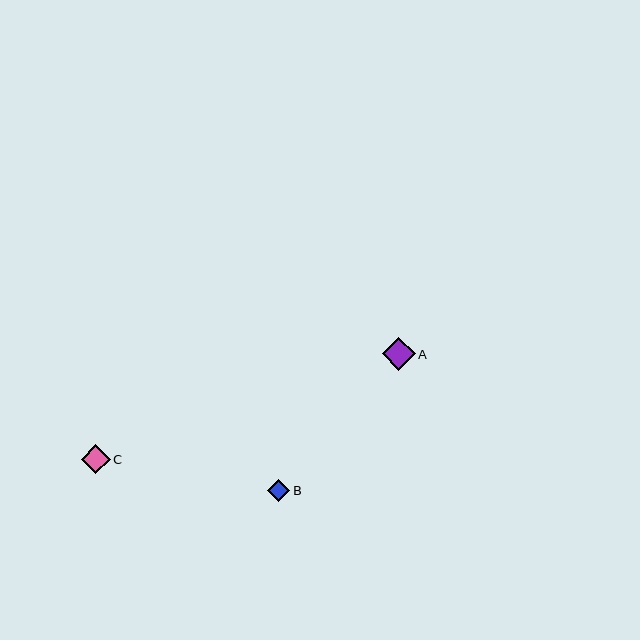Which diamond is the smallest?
Diamond B is the smallest with a size of approximately 22 pixels.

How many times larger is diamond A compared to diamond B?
Diamond A is approximately 1.5 times the size of diamond B.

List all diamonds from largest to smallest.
From largest to smallest: A, C, B.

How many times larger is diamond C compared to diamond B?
Diamond C is approximately 1.3 times the size of diamond B.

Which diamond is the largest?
Diamond A is the largest with a size of approximately 33 pixels.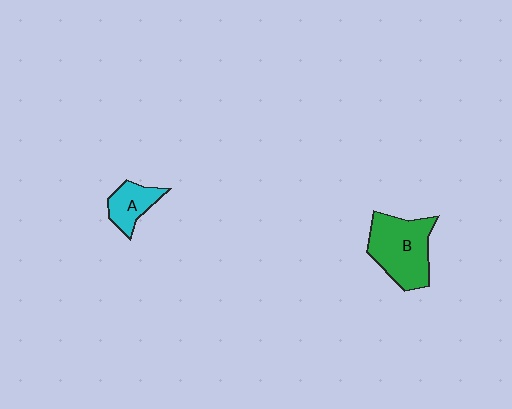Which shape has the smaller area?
Shape A (cyan).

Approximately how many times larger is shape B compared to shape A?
Approximately 2.1 times.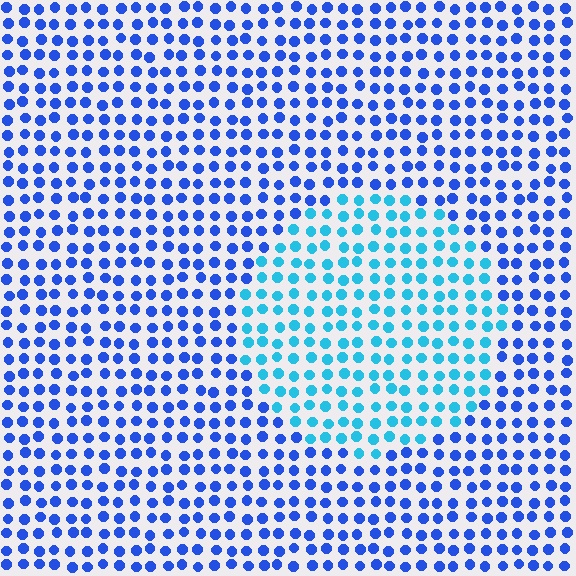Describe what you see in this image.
The image is filled with small blue elements in a uniform arrangement. A circle-shaped region is visible where the elements are tinted to a slightly different hue, forming a subtle color boundary.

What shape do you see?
I see a circle.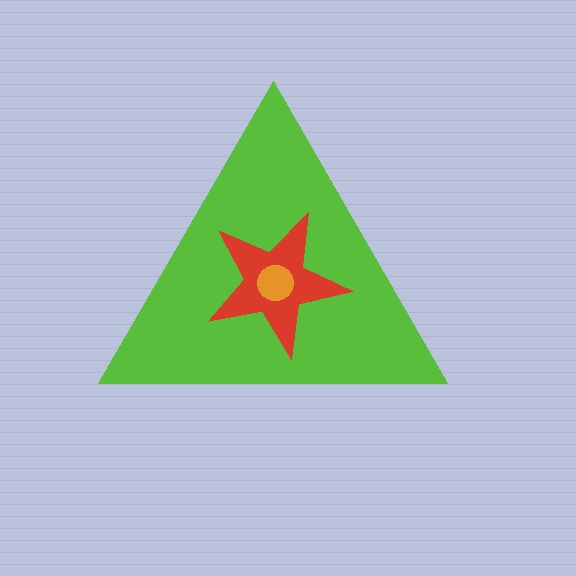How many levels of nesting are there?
3.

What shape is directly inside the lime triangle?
The red star.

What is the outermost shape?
The lime triangle.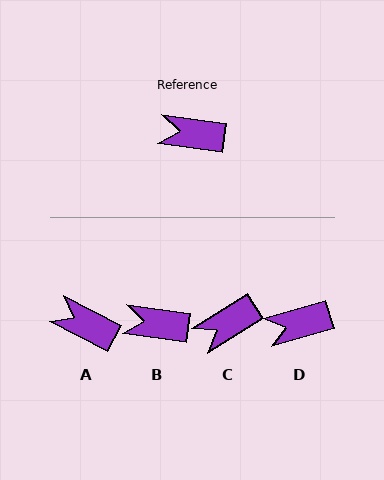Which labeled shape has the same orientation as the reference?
B.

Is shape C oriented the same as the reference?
No, it is off by about 41 degrees.